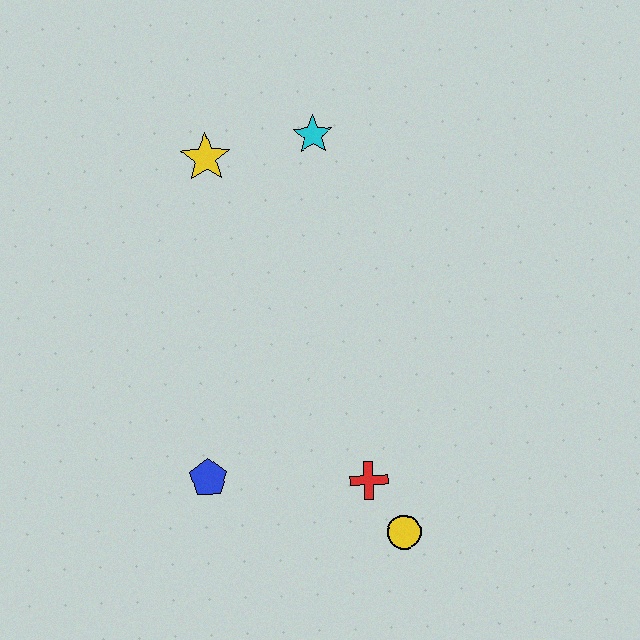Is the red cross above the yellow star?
No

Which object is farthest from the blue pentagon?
The cyan star is farthest from the blue pentagon.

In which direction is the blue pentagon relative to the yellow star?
The blue pentagon is below the yellow star.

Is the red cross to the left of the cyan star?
No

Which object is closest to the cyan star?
The yellow star is closest to the cyan star.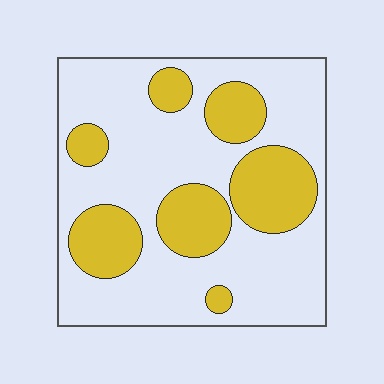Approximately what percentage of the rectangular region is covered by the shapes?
Approximately 30%.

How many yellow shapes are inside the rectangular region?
7.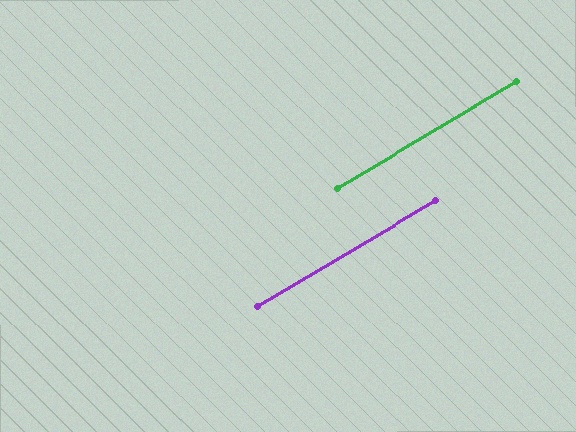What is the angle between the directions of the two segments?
Approximately 0 degrees.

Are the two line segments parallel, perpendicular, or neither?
Parallel — their directions differ by only 0.0°.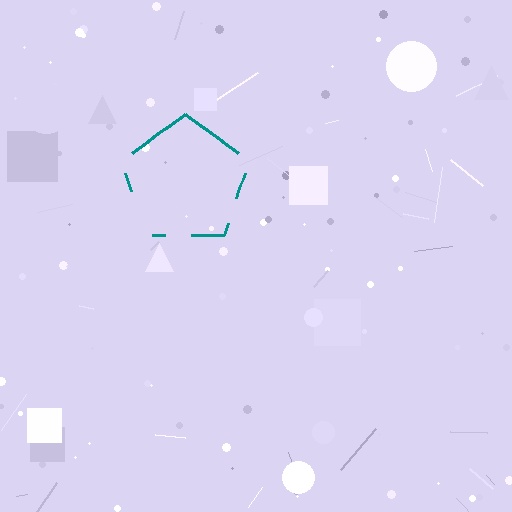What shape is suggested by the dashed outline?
The dashed outline suggests a pentagon.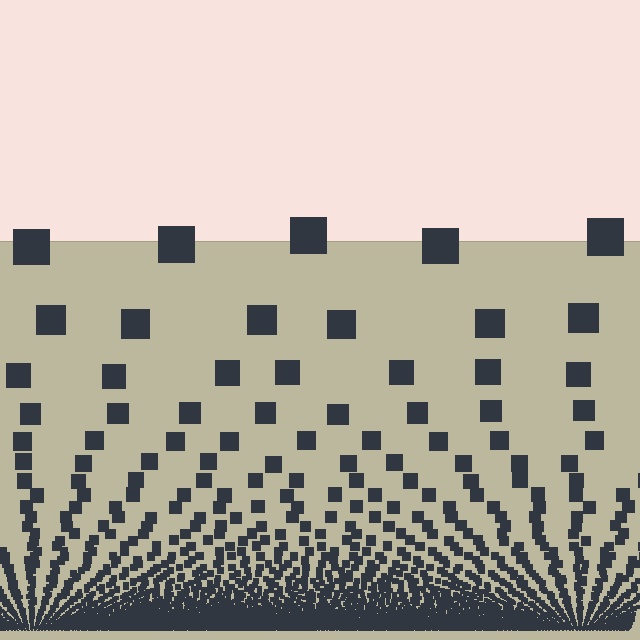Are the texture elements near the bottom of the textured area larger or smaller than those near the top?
Smaller. The gradient is inverted — elements near the bottom are smaller and denser.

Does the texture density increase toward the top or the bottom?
Density increases toward the bottom.